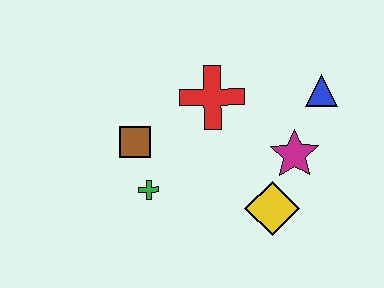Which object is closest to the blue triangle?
The magenta star is closest to the blue triangle.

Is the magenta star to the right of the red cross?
Yes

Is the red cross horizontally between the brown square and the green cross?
No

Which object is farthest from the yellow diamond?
The brown square is farthest from the yellow diamond.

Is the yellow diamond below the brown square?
Yes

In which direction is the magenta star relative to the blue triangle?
The magenta star is below the blue triangle.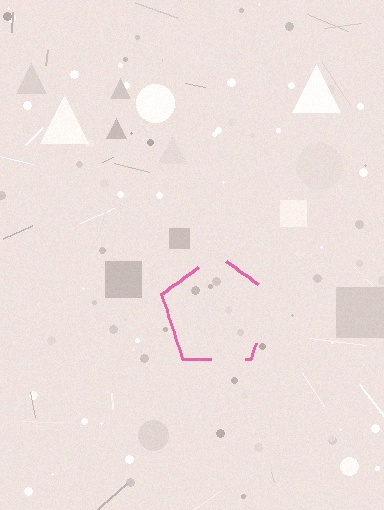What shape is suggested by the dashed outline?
The dashed outline suggests a pentagon.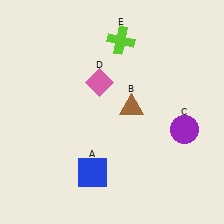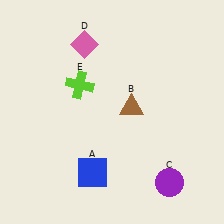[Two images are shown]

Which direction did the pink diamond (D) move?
The pink diamond (D) moved up.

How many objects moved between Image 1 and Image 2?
3 objects moved between the two images.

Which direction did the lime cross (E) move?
The lime cross (E) moved down.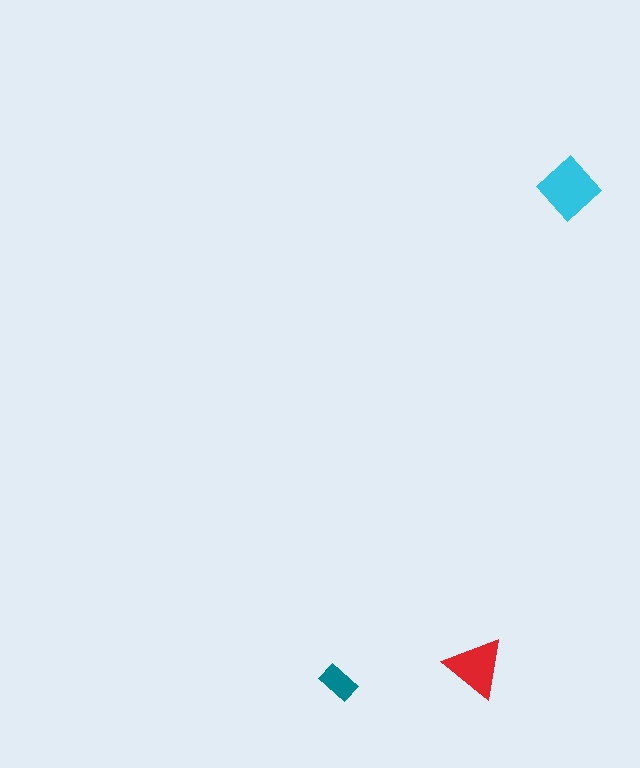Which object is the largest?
The cyan diamond.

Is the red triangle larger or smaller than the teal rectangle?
Larger.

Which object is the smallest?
The teal rectangle.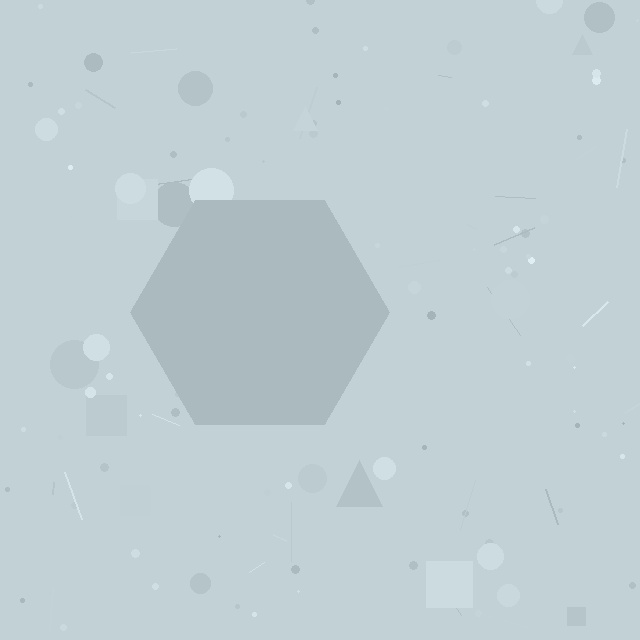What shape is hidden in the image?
A hexagon is hidden in the image.